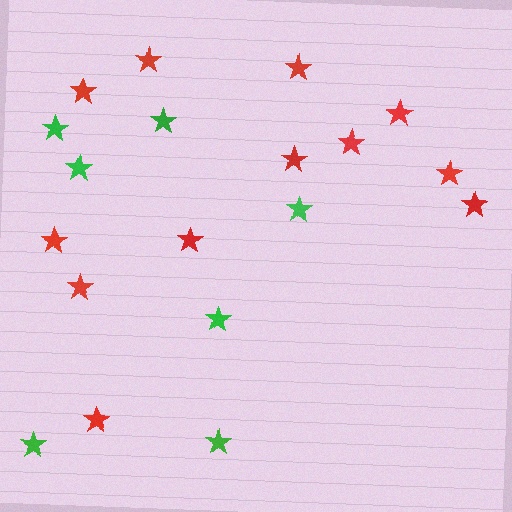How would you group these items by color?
There are 2 groups: one group of red stars (12) and one group of green stars (7).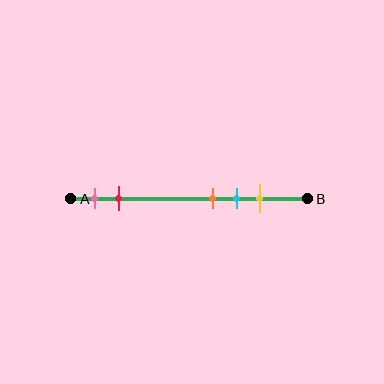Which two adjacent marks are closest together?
The orange and cyan marks are the closest adjacent pair.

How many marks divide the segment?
There are 5 marks dividing the segment.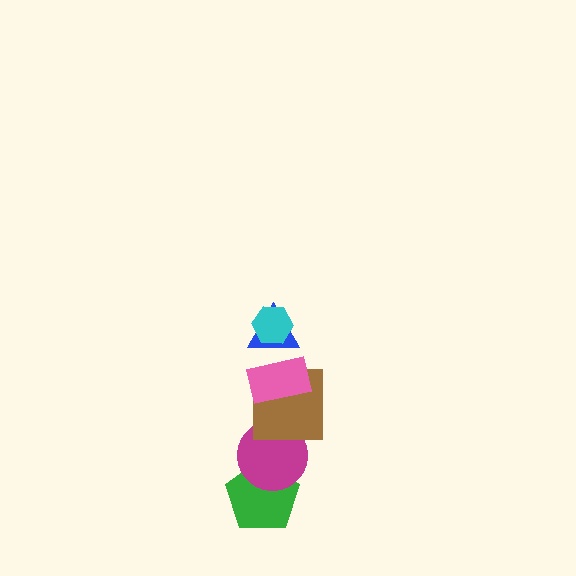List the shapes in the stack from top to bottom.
From top to bottom: the cyan hexagon, the blue triangle, the pink rectangle, the brown square, the magenta circle, the green pentagon.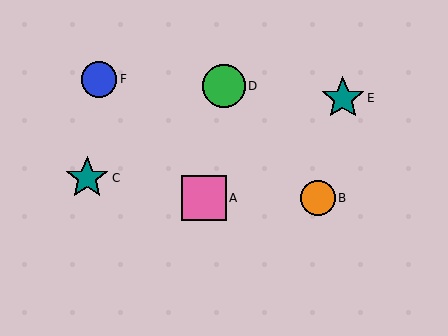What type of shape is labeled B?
Shape B is an orange circle.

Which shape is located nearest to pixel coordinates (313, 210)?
The orange circle (labeled B) at (318, 198) is nearest to that location.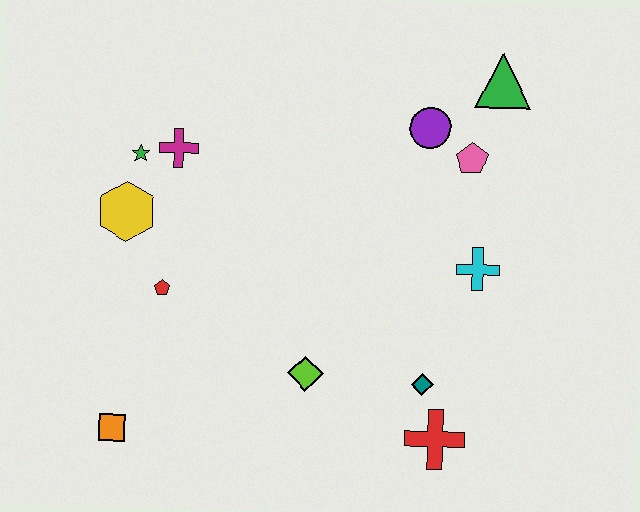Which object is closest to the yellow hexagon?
The green star is closest to the yellow hexagon.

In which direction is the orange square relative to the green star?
The orange square is below the green star.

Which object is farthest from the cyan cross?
The orange square is farthest from the cyan cross.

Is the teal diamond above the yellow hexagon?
No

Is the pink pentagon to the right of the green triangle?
No